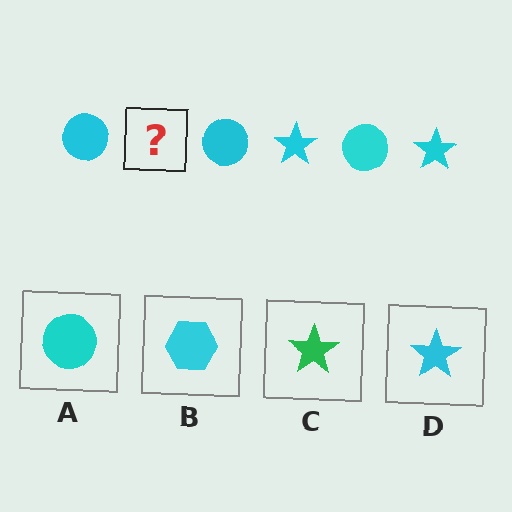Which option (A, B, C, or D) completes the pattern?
D.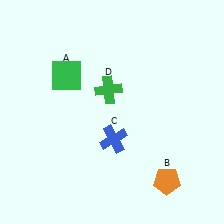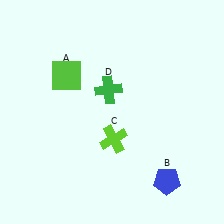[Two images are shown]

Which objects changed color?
A changed from green to lime. B changed from orange to blue. C changed from blue to lime.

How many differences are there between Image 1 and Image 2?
There are 3 differences between the two images.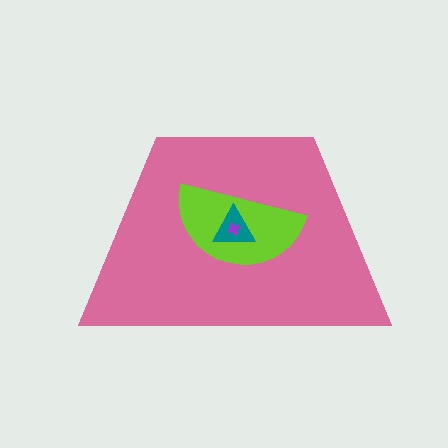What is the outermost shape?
The pink trapezoid.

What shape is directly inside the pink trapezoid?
The lime semicircle.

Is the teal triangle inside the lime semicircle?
Yes.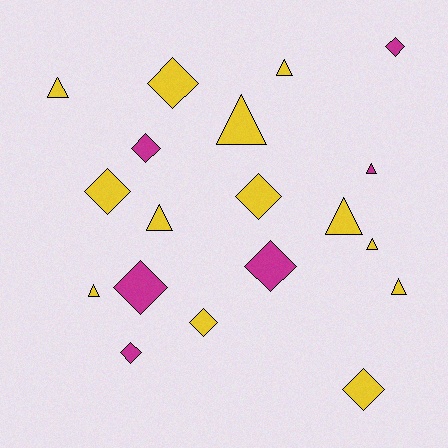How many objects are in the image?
There are 19 objects.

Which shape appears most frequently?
Diamond, with 10 objects.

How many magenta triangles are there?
There is 1 magenta triangle.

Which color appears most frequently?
Yellow, with 13 objects.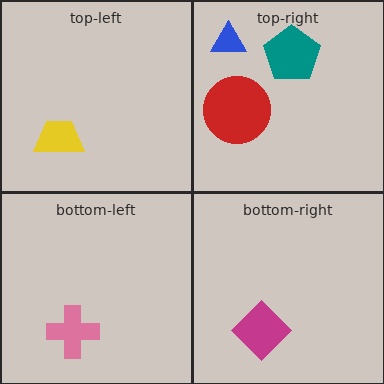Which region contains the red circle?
The top-right region.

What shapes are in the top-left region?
The yellow trapezoid.